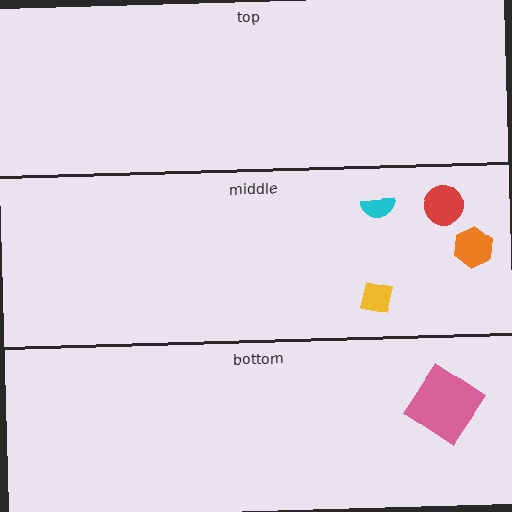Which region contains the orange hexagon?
The middle region.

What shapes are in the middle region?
The red circle, the yellow square, the cyan semicircle, the orange hexagon.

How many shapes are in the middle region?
4.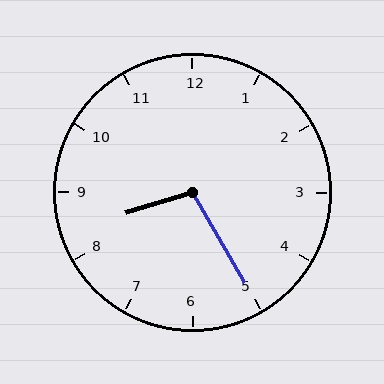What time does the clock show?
8:25.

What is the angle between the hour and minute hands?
Approximately 102 degrees.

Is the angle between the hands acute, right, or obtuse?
It is obtuse.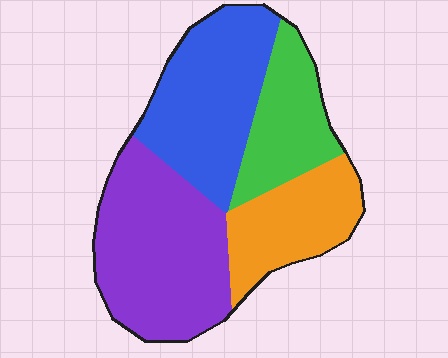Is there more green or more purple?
Purple.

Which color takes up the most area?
Purple, at roughly 35%.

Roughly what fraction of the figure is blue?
Blue covers around 30% of the figure.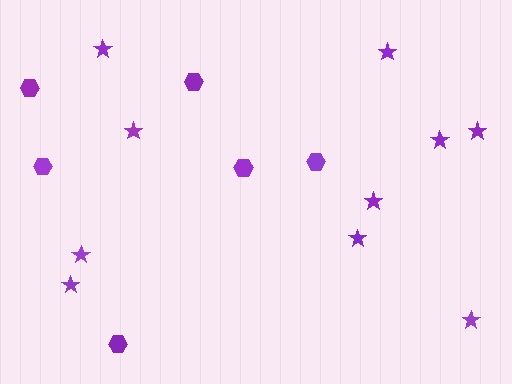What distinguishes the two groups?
There are 2 groups: one group of stars (10) and one group of hexagons (6).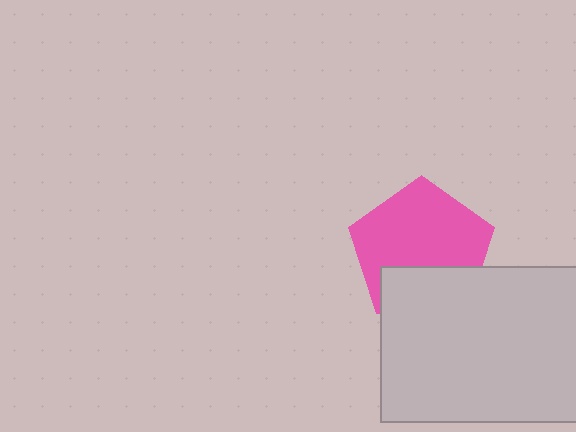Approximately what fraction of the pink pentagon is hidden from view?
Roughly 32% of the pink pentagon is hidden behind the light gray rectangle.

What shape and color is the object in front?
The object in front is a light gray rectangle.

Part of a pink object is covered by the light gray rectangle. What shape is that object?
It is a pentagon.